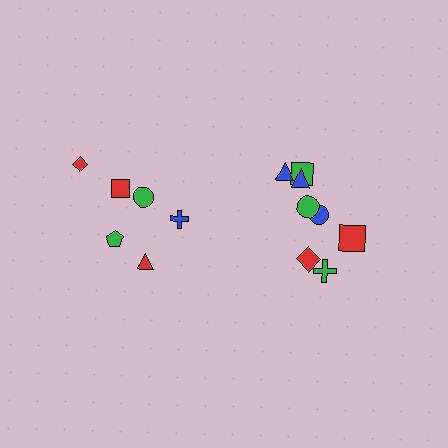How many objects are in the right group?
There are 8 objects.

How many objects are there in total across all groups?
There are 14 objects.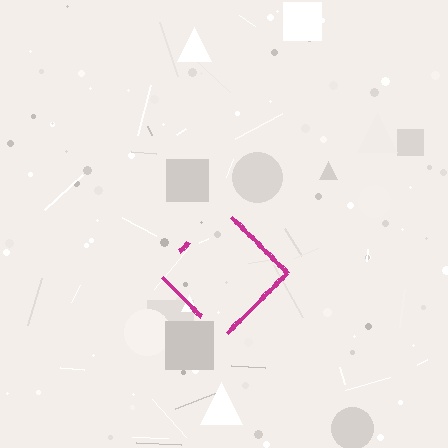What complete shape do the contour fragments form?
The contour fragments form a diamond.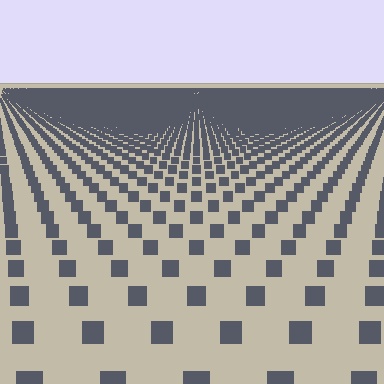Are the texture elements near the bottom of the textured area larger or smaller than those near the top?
Larger. Near the bottom, elements are closer to the viewer and appear at a bigger on-screen size.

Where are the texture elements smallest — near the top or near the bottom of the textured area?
Near the top.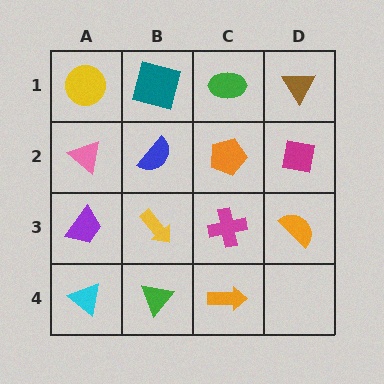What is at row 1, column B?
A teal square.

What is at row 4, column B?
A green triangle.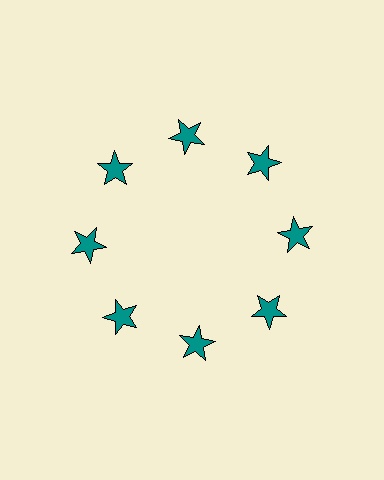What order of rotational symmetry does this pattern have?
This pattern has 8-fold rotational symmetry.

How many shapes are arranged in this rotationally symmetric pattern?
There are 8 shapes, arranged in 8 groups of 1.